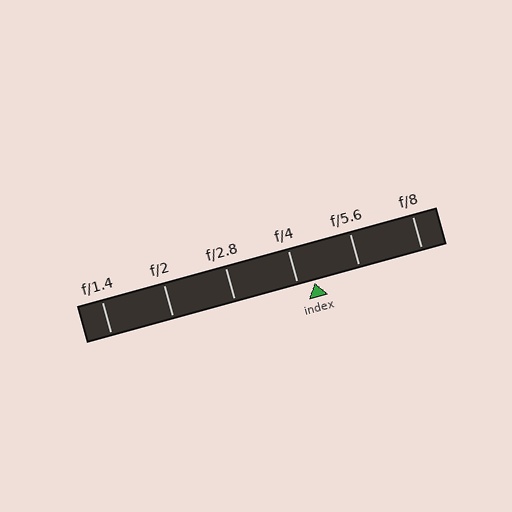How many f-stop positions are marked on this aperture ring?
There are 6 f-stop positions marked.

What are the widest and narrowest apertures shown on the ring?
The widest aperture shown is f/1.4 and the narrowest is f/8.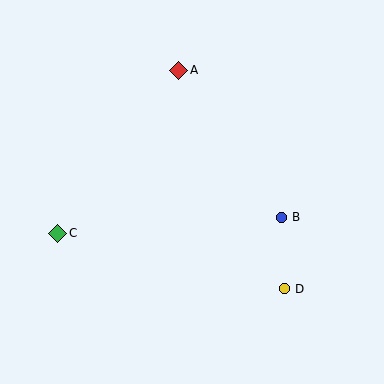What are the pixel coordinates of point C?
Point C is at (58, 233).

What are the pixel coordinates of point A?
Point A is at (179, 70).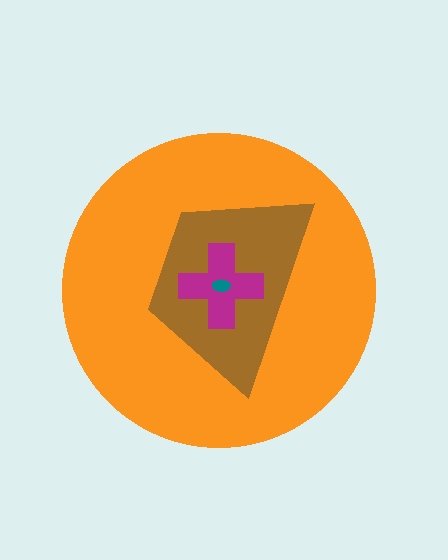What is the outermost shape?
The orange circle.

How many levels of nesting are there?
4.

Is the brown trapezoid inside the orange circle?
Yes.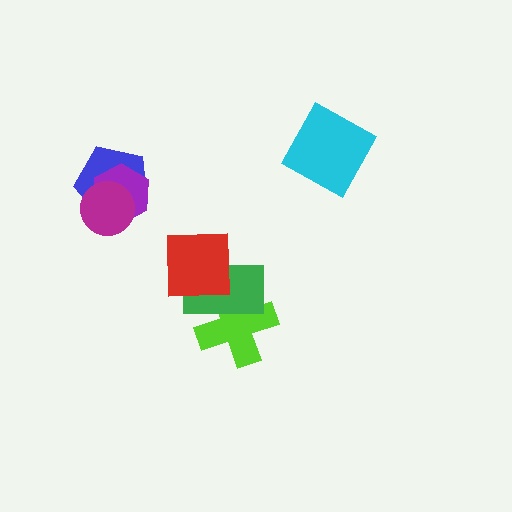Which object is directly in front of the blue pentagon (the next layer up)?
The purple hexagon is directly in front of the blue pentagon.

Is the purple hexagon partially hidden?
Yes, it is partially covered by another shape.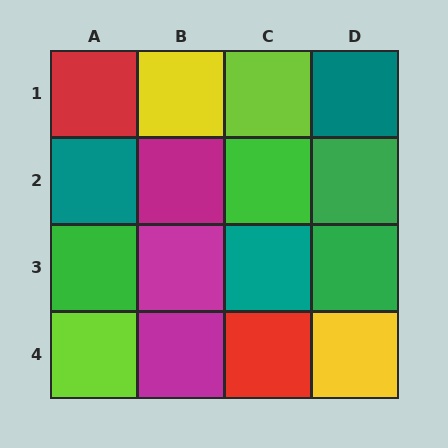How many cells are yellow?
2 cells are yellow.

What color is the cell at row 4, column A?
Lime.